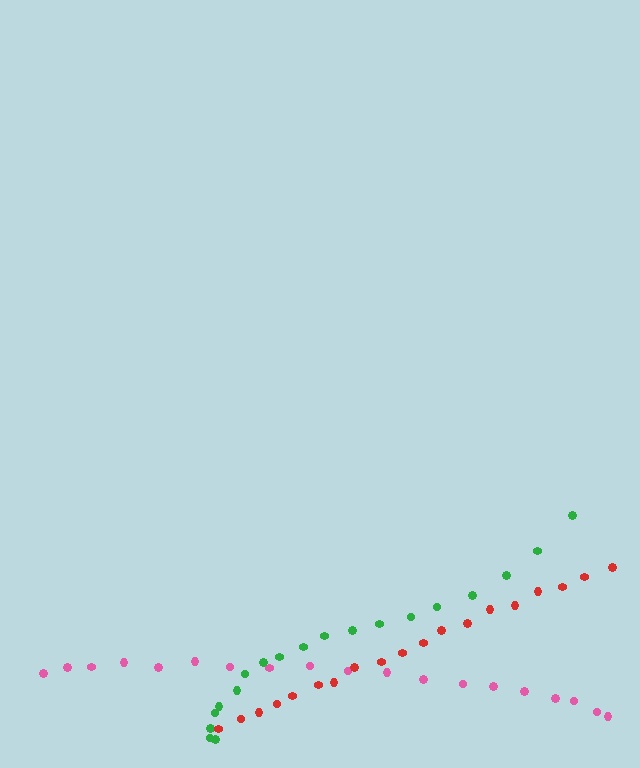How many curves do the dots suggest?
There are 3 distinct paths.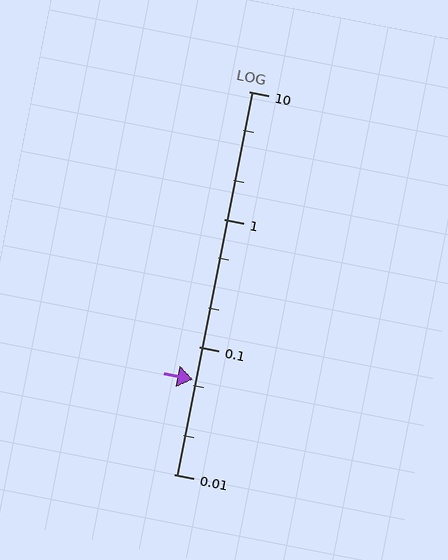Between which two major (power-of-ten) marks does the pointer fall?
The pointer is between 0.01 and 0.1.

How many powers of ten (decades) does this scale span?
The scale spans 3 decades, from 0.01 to 10.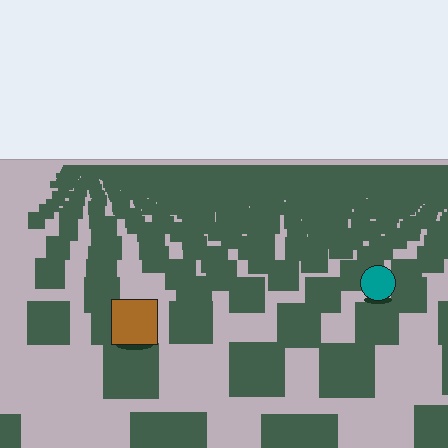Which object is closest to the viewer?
The brown square is closest. The texture marks near it are larger and more spread out.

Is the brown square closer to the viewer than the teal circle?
Yes. The brown square is closer — you can tell from the texture gradient: the ground texture is coarser near it.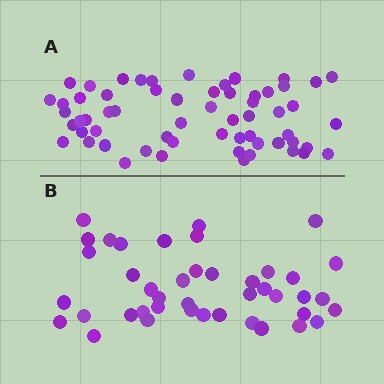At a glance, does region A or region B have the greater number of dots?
Region A (the top region) has more dots.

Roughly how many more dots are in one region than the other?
Region A has approximately 20 more dots than region B.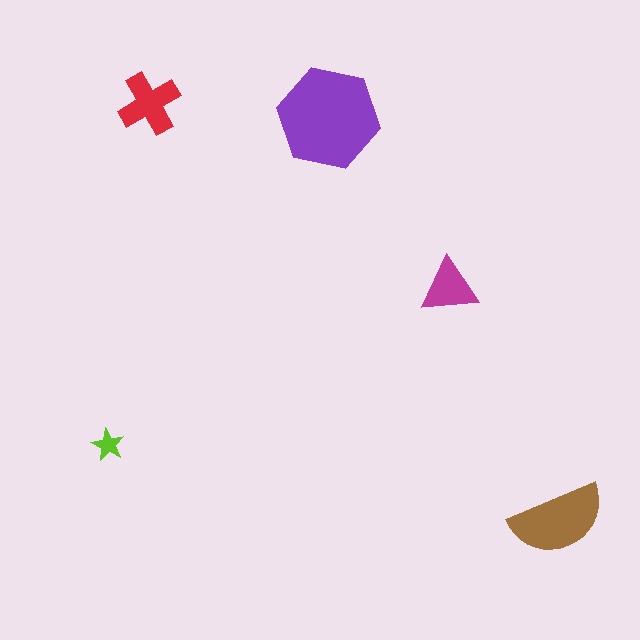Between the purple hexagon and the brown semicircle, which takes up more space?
The purple hexagon.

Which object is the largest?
The purple hexagon.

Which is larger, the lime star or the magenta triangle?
The magenta triangle.